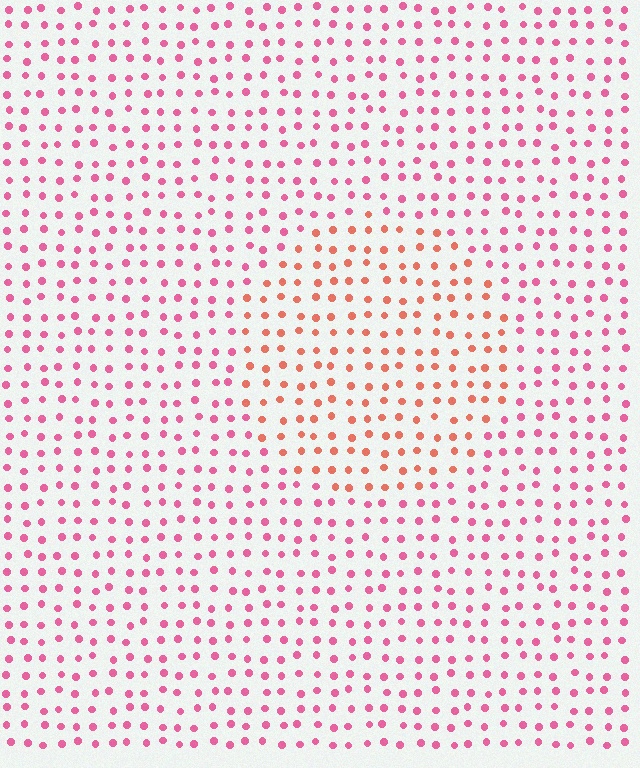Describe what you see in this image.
The image is filled with small pink elements in a uniform arrangement. A circle-shaped region is visible where the elements are tinted to a slightly different hue, forming a subtle color boundary.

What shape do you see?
I see a circle.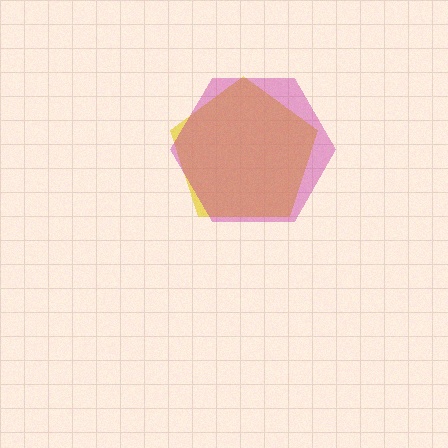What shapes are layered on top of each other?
The layered shapes are: a yellow pentagon, a magenta hexagon.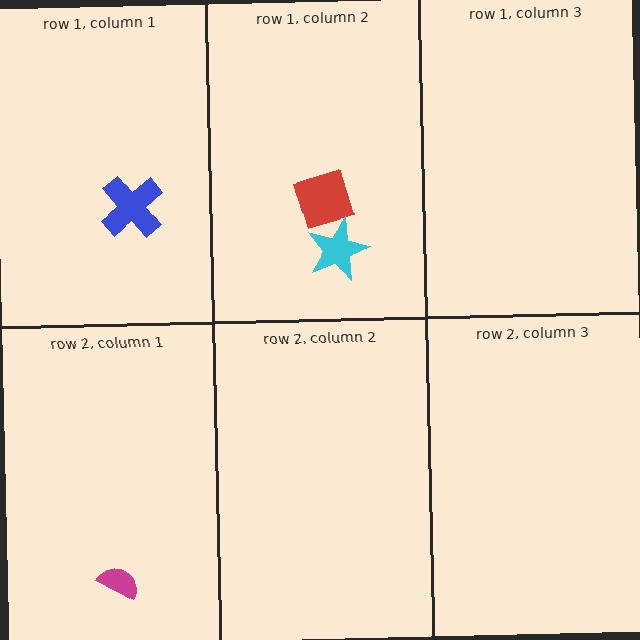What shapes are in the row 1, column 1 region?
The blue cross.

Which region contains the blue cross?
The row 1, column 1 region.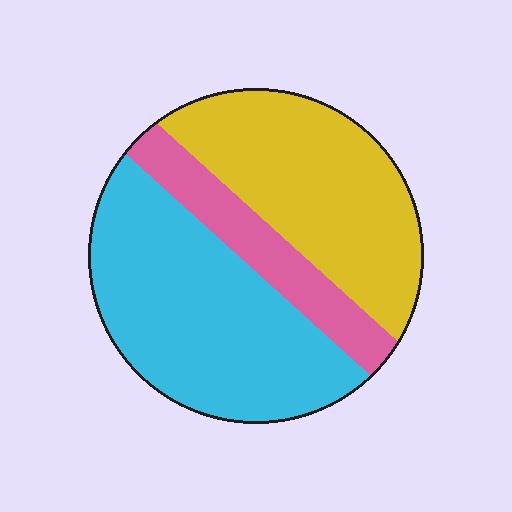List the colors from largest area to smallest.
From largest to smallest: cyan, yellow, pink.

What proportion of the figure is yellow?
Yellow takes up between a third and a half of the figure.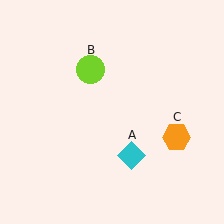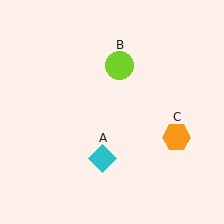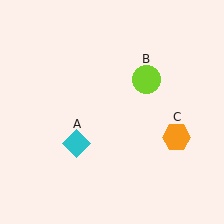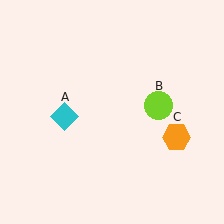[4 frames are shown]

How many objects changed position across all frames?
2 objects changed position: cyan diamond (object A), lime circle (object B).